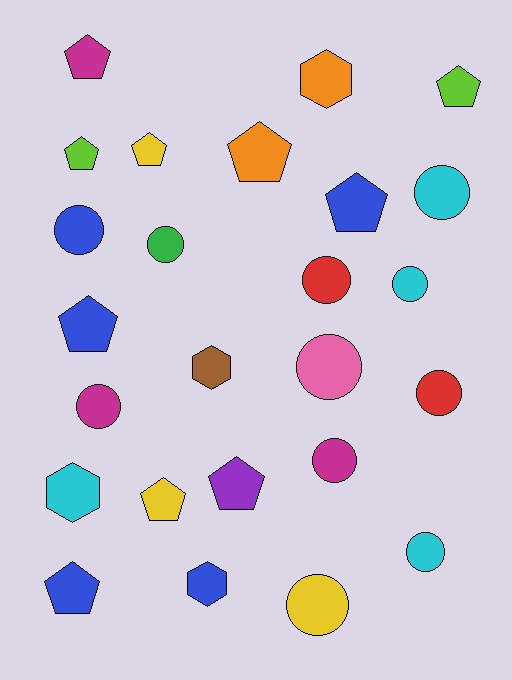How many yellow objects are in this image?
There are 3 yellow objects.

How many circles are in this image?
There are 11 circles.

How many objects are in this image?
There are 25 objects.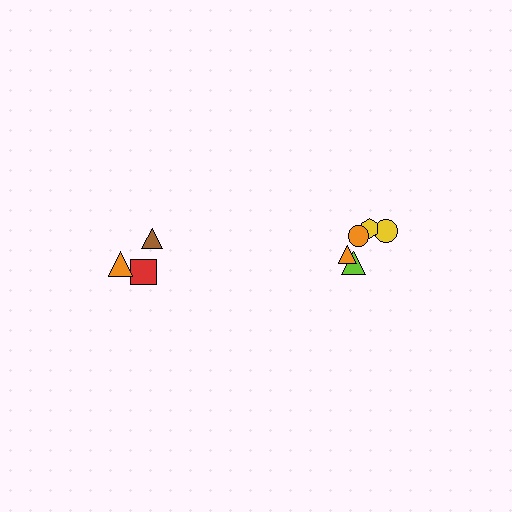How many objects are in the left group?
There are 3 objects.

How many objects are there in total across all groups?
There are 8 objects.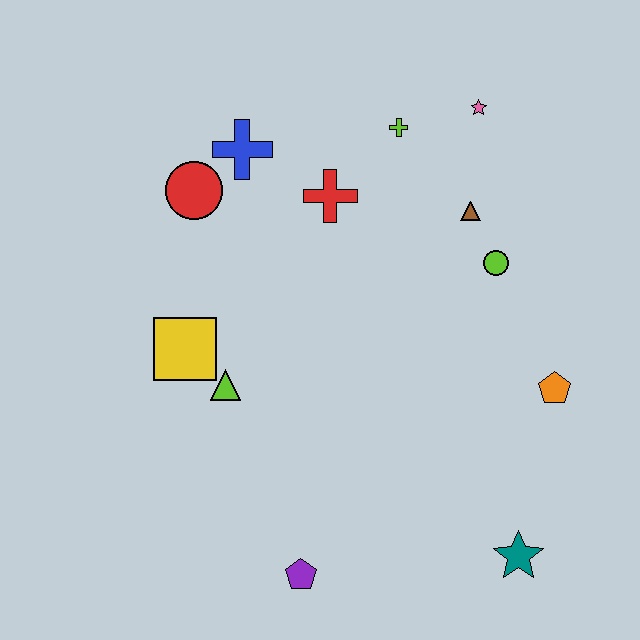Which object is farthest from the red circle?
The teal star is farthest from the red circle.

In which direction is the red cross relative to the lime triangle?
The red cross is above the lime triangle.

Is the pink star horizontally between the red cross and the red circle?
No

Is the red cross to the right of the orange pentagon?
No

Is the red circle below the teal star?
No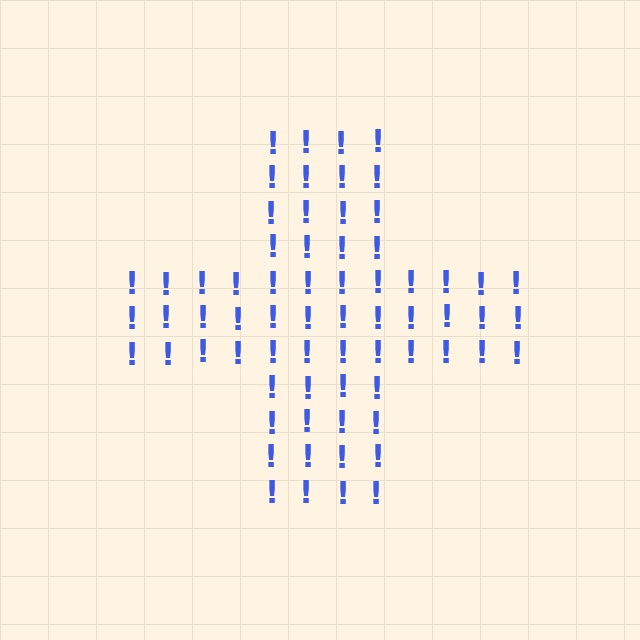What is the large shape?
The large shape is a cross.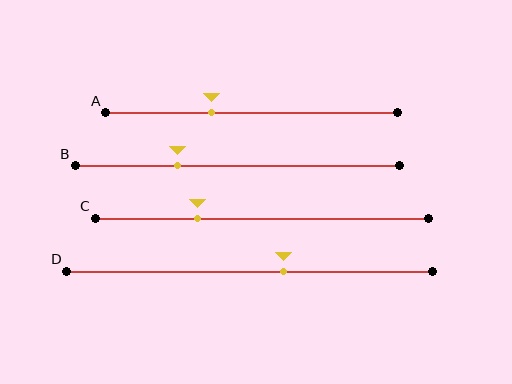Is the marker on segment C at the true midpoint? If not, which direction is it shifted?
No, the marker on segment C is shifted to the left by about 19% of the segment length.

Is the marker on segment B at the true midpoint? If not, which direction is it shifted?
No, the marker on segment B is shifted to the left by about 19% of the segment length.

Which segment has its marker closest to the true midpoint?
Segment D has its marker closest to the true midpoint.